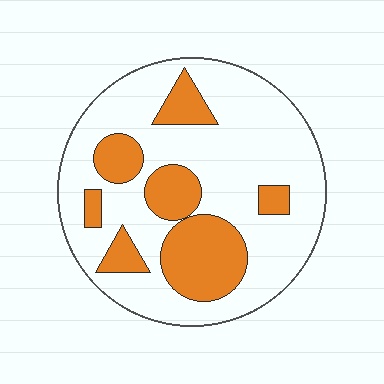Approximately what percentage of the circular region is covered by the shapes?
Approximately 25%.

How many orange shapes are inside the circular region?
7.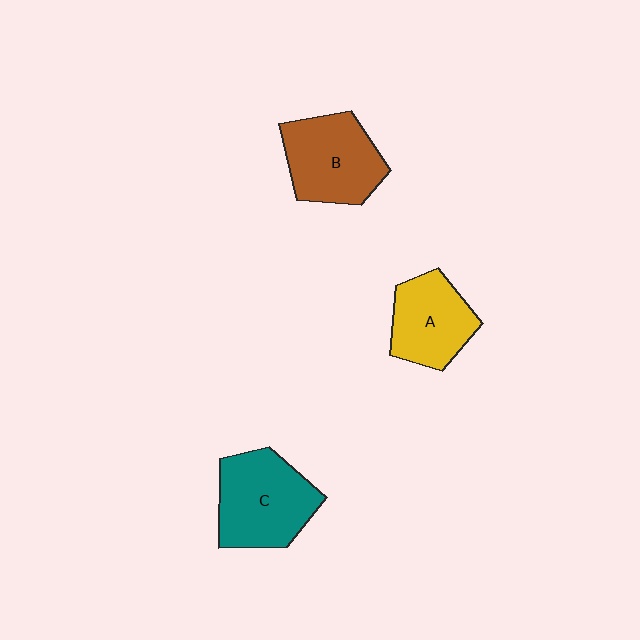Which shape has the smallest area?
Shape A (yellow).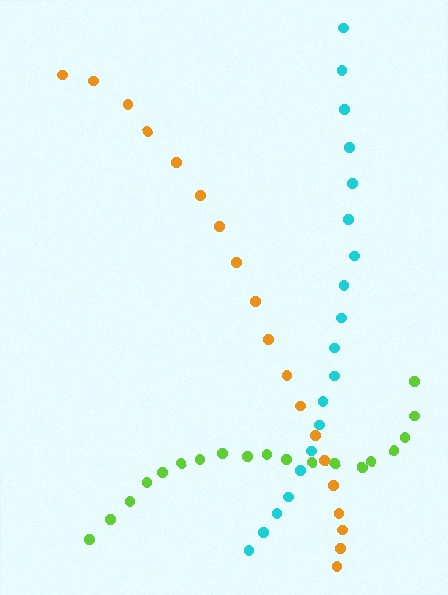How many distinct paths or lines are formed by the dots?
There are 3 distinct paths.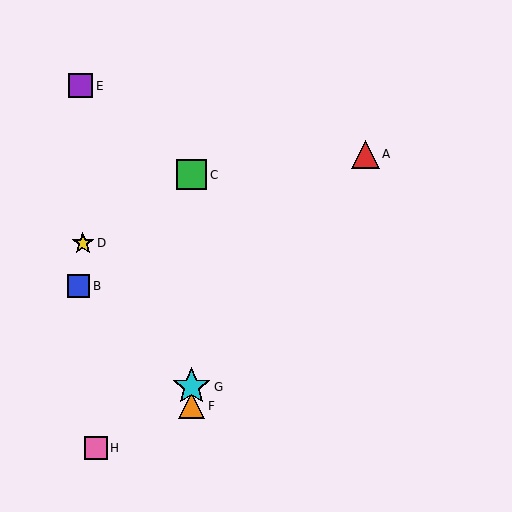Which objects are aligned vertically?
Objects C, F, G are aligned vertically.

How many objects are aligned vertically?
3 objects (C, F, G) are aligned vertically.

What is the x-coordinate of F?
Object F is at x≈192.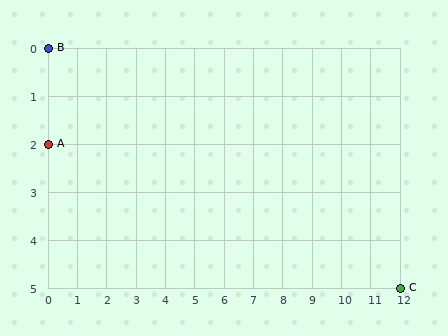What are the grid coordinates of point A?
Point A is at grid coordinates (0, 2).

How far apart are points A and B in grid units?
Points A and B are 2 rows apart.